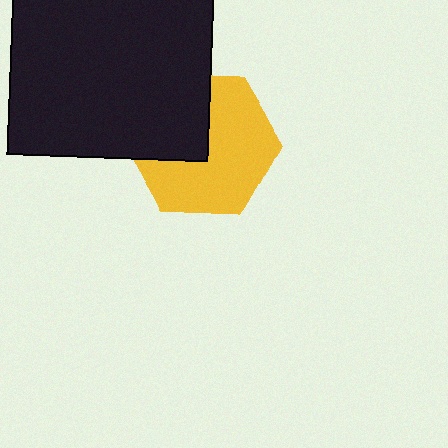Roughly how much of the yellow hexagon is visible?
About half of it is visible (roughly 64%).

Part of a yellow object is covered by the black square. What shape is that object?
It is a hexagon.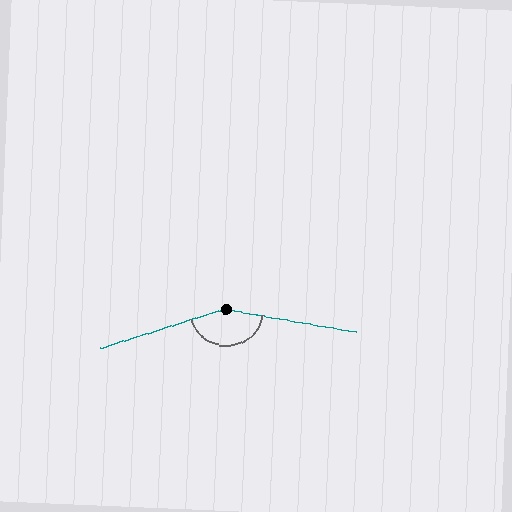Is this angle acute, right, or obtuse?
It is obtuse.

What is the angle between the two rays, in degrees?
Approximately 153 degrees.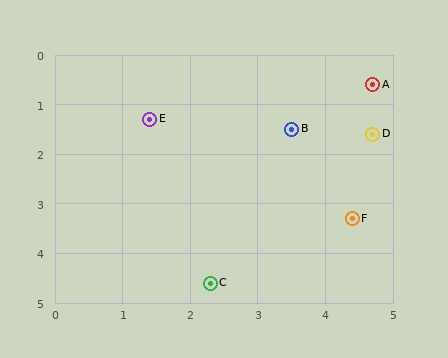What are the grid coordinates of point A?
Point A is at approximately (4.7, 0.6).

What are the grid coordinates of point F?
Point F is at approximately (4.4, 3.3).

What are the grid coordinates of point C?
Point C is at approximately (2.3, 4.6).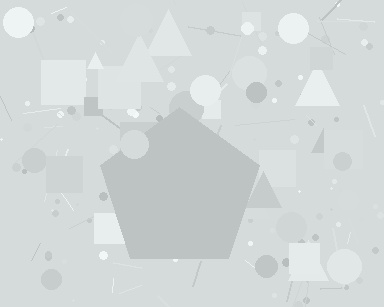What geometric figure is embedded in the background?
A pentagon is embedded in the background.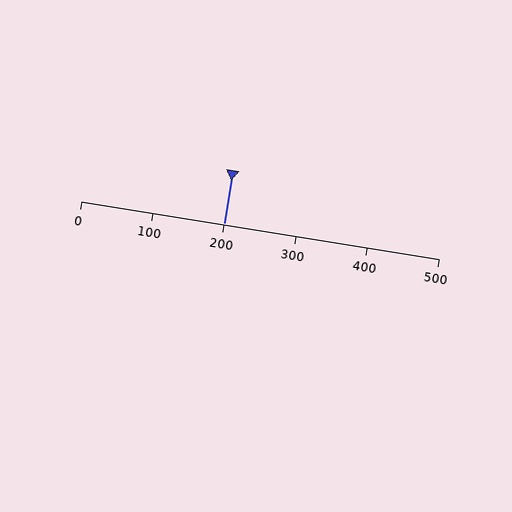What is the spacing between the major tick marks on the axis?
The major ticks are spaced 100 apart.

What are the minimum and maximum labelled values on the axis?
The axis runs from 0 to 500.